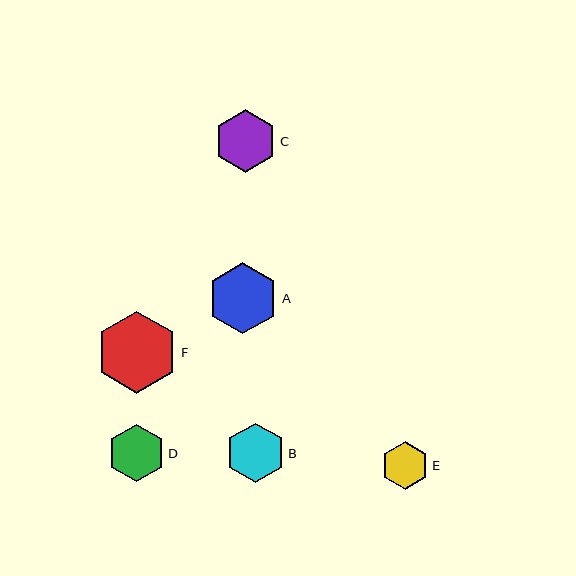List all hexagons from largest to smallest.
From largest to smallest: F, A, C, B, D, E.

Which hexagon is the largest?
Hexagon F is the largest with a size of approximately 82 pixels.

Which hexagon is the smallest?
Hexagon E is the smallest with a size of approximately 48 pixels.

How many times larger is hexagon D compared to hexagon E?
Hexagon D is approximately 1.2 times the size of hexagon E.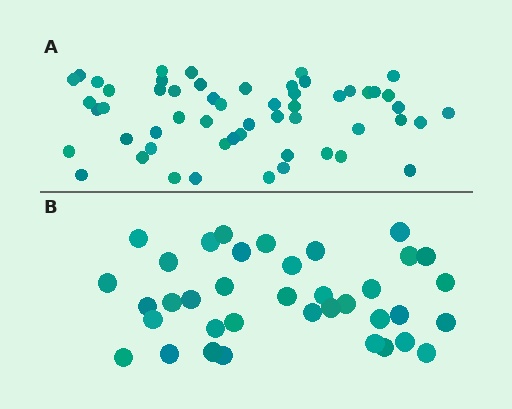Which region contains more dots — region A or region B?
Region A (the top region) has more dots.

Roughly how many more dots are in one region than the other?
Region A has approximately 20 more dots than region B.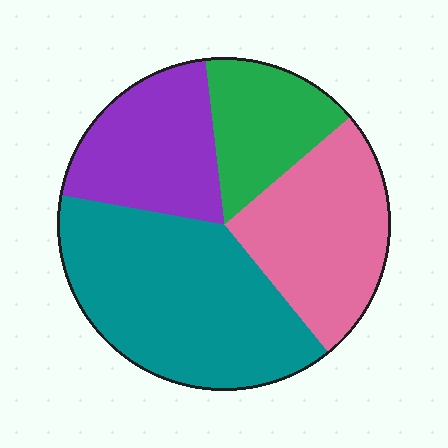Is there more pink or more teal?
Teal.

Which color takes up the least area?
Green, at roughly 15%.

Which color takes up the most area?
Teal, at roughly 40%.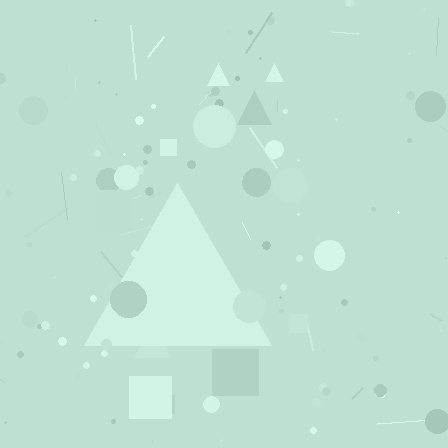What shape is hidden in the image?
A triangle is hidden in the image.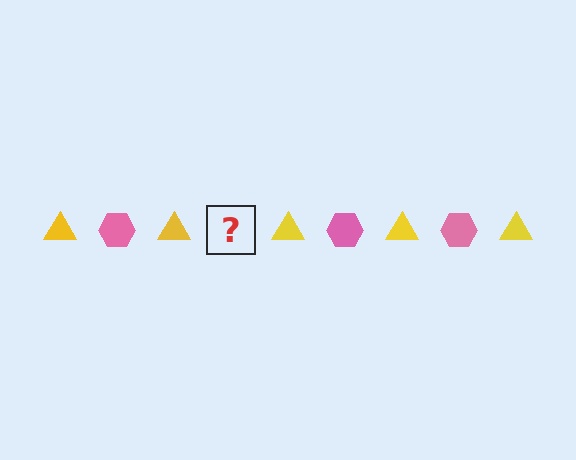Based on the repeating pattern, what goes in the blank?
The blank should be a pink hexagon.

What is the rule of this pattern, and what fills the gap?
The rule is that the pattern alternates between yellow triangle and pink hexagon. The gap should be filled with a pink hexagon.